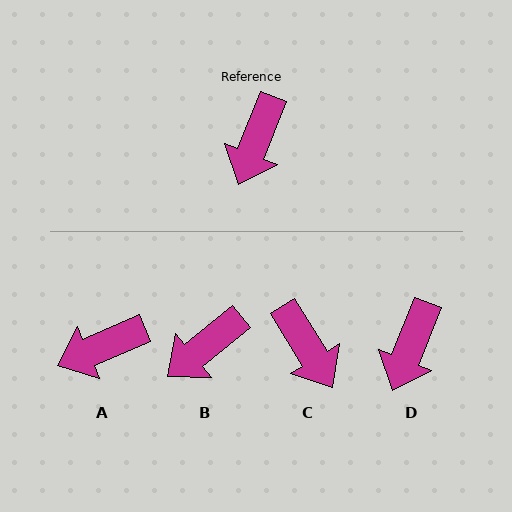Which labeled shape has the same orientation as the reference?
D.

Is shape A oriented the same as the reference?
No, it is off by about 45 degrees.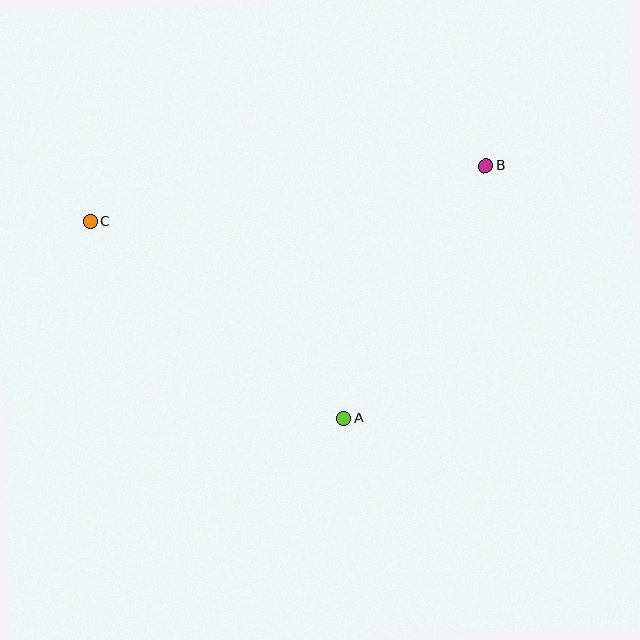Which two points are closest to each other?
Points A and B are closest to each other.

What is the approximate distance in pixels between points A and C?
The distance between A and C is approximately 321 pixels.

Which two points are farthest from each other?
Points B and C are farthest from each other.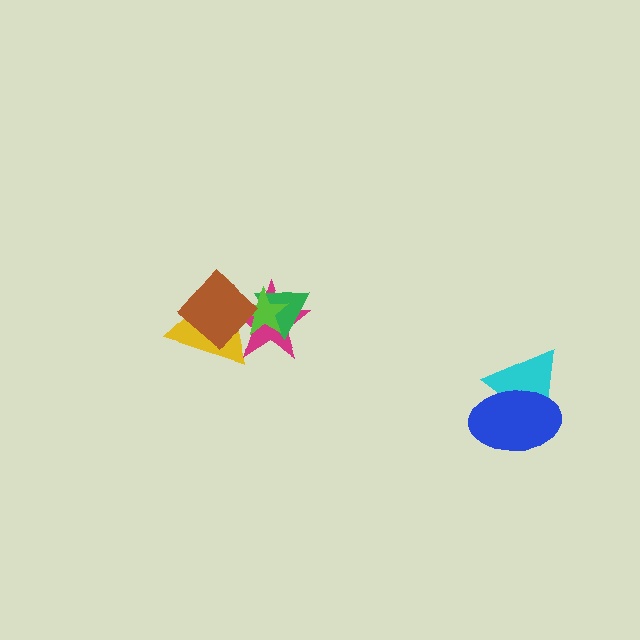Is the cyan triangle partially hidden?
Yes, it is partially covered by another shape.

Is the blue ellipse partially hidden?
No, no other shape covers it.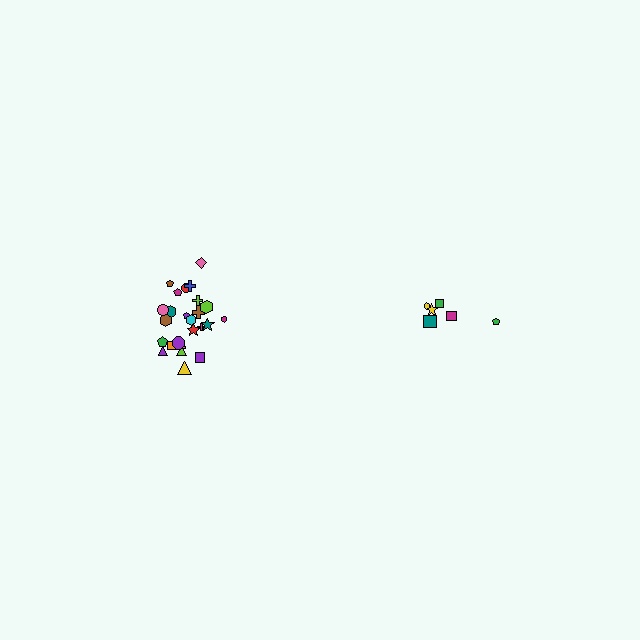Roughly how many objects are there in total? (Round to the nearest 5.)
Roughly 30 objects in total.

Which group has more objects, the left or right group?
The left group.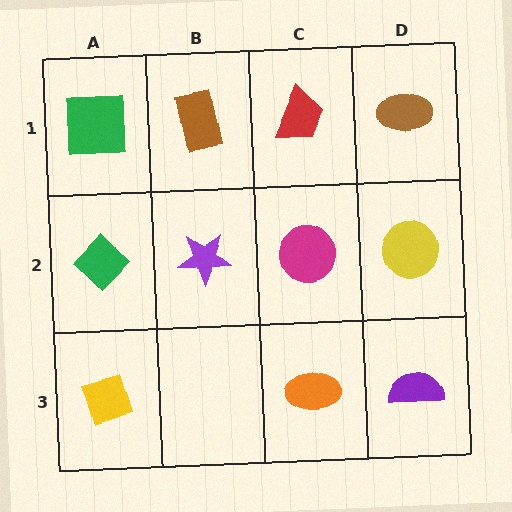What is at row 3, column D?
A purple semicircle.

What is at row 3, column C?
An orange ellipse.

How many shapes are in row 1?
4 shapes.